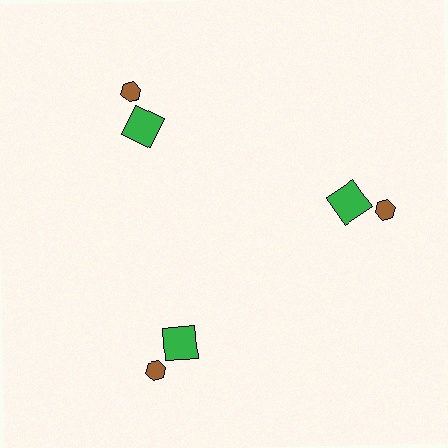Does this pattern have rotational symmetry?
Yes, this pattern has 3-fold rotational symmetry. It looks the same after rotating 120 degrees around the center.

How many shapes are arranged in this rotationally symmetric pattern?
There are 6 shapes, arranged in 3 groups of 2.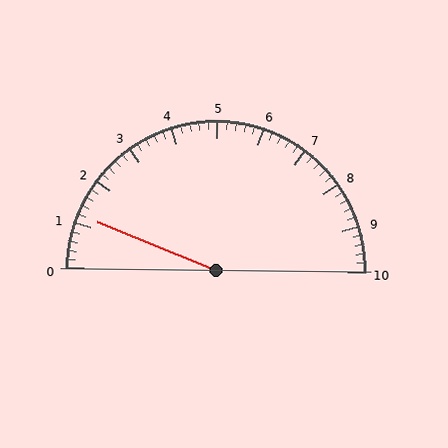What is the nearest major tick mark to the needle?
The nearest major tick mark is 1.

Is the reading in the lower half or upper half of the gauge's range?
The reading is in the lower half of the range (0 to 10).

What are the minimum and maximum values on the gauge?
The gauge ranges from 0 to 10.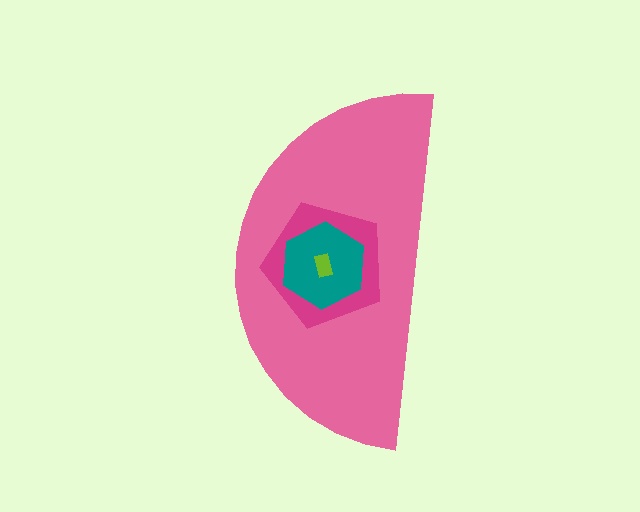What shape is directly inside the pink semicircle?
The magenta pentagon.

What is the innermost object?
The lime rectangle.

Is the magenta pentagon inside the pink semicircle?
Yes.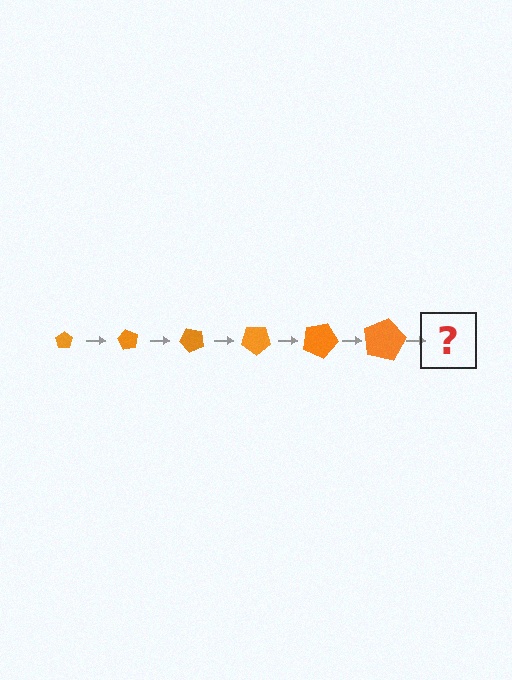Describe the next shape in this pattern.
It should be a pentagon, larger than the previous one and rotated 360 degrees from the start.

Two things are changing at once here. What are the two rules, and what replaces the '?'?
The two rules are that the pentagon grows larger each step and it rotates 60 degrees each step. The '?' should be a pentagon, larger than the previous one and rotated 360 degrees from the start.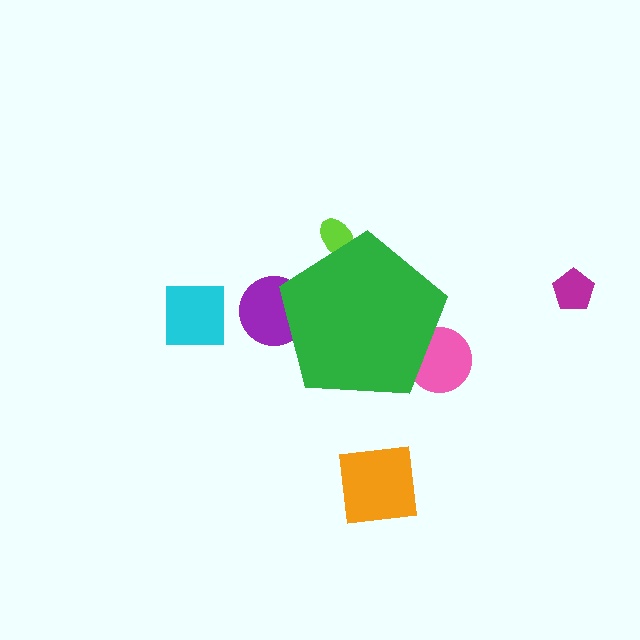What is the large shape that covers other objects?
A green pentagon.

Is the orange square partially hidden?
No, the orange square is fully visible.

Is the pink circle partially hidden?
Yes, the pink circle is partially hidden behind the green pentagon.